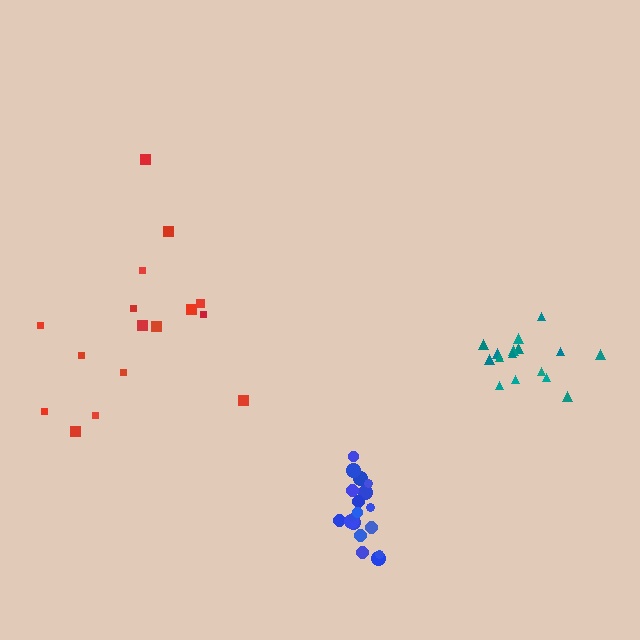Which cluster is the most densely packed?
Blue.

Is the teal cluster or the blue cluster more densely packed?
Blue.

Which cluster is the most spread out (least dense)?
Red.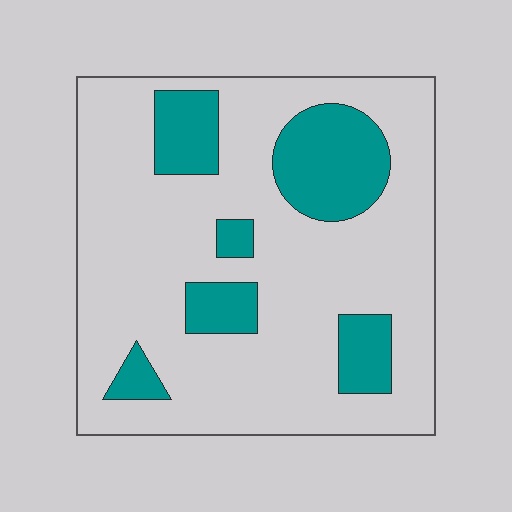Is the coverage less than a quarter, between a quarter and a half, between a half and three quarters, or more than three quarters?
Less than a quarter.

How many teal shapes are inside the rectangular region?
6.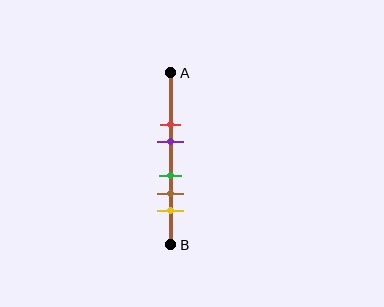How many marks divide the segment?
There are 5 marks dividing the segment.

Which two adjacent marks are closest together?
The green and brown marks are the closest adjacent pair.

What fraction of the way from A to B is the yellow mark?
The yellow mark is approximately 80% (0.8) of the way from A to B.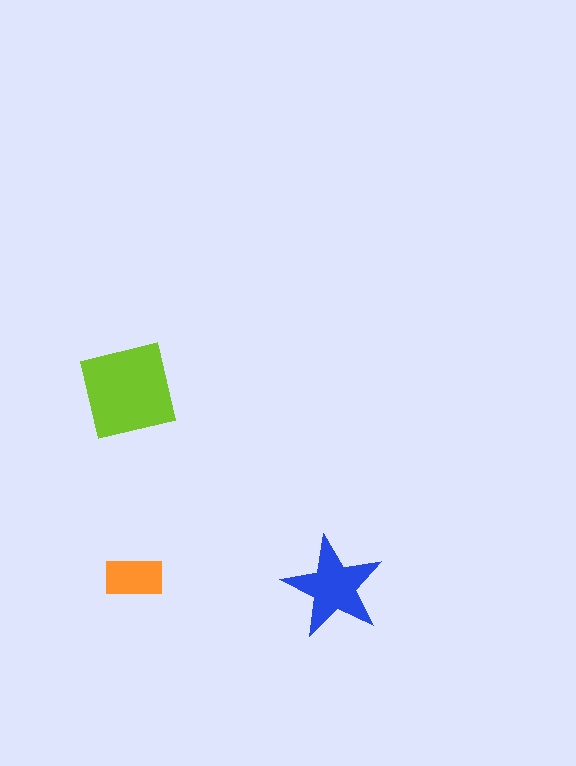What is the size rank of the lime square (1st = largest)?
1st.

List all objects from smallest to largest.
The orange rectangle, the blue star, the lime square.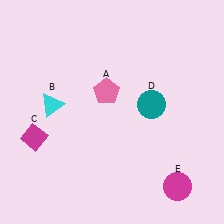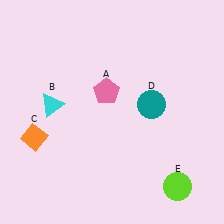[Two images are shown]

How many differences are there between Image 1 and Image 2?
There are 2 differences between the two images.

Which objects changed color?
C changed from magenta to orange. E changed from magenta to lime.